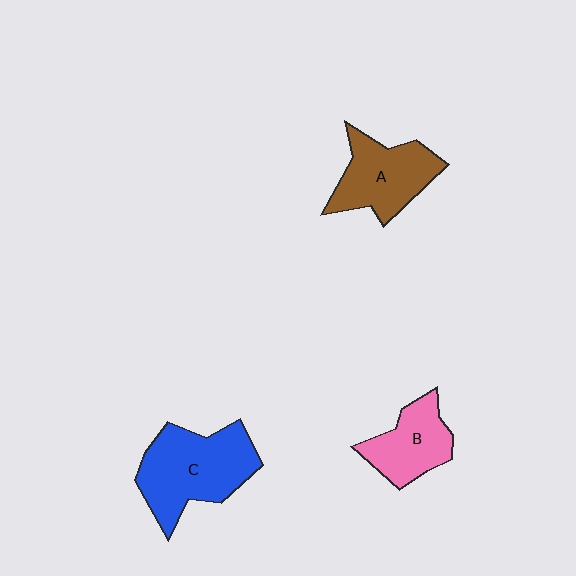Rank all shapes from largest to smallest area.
From largest to smallest: C (blue), A (brown), B (pink).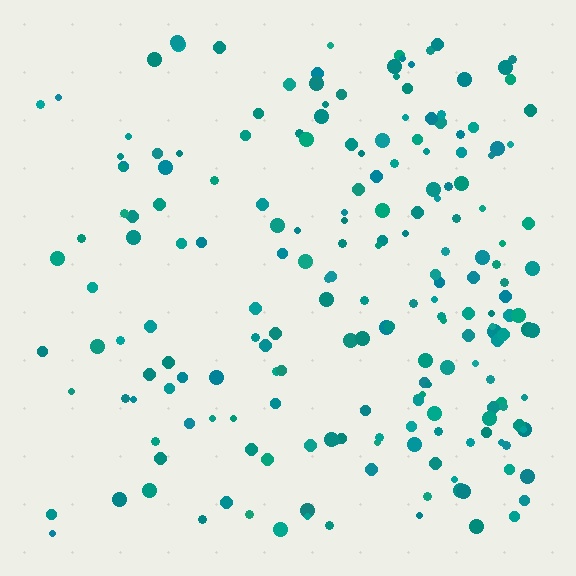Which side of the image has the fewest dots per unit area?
The left.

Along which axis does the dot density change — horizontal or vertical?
Horizontal.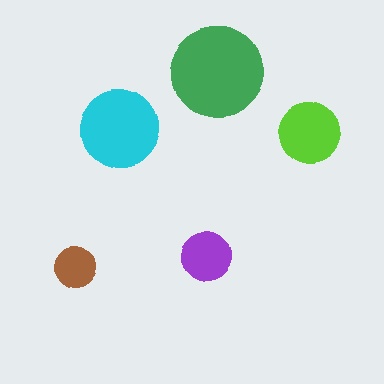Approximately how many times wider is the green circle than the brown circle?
About 2 times wider.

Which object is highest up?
The green circle is topmost.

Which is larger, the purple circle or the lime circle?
The lime one.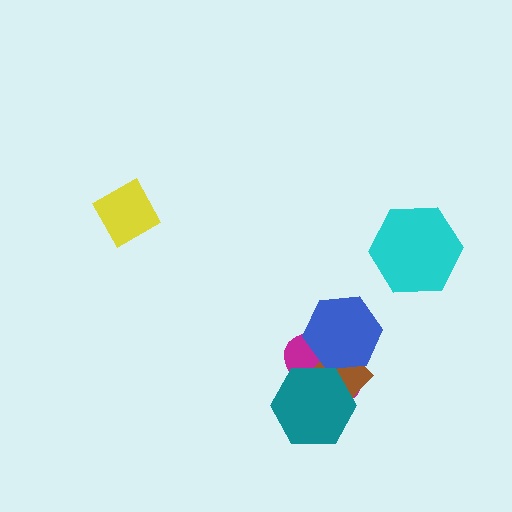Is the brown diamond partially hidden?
Yes, it is partially covered by another shape.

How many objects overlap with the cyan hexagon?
0 objects overlap with the cyan hexagon.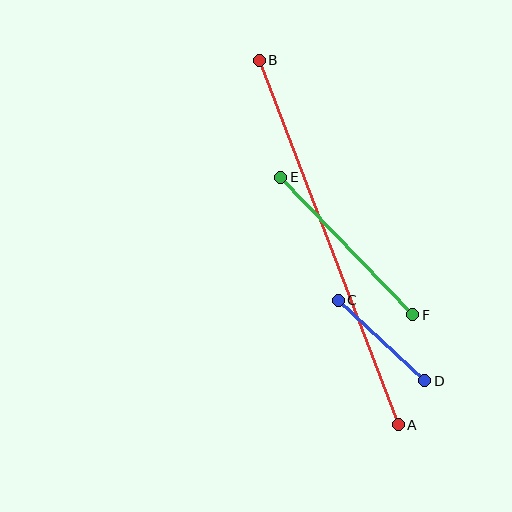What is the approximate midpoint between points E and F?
The midpoint is at approximately (347, 246) pixels.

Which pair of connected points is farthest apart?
Points A and B are farthest apart.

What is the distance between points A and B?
The distance is approximately 390 pixels.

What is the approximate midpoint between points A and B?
The midpoint is at approximately (329, 243) pixels.